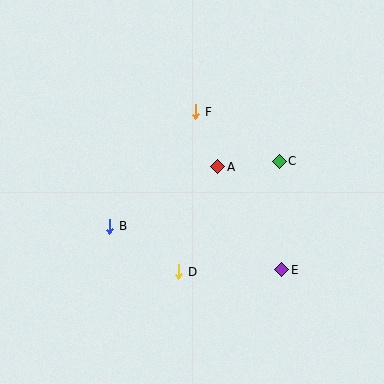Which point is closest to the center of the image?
Point A at (218, 167) is closest to the center.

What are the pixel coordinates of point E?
Point E is at (282, 270).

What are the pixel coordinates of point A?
Point A is at (218, 167).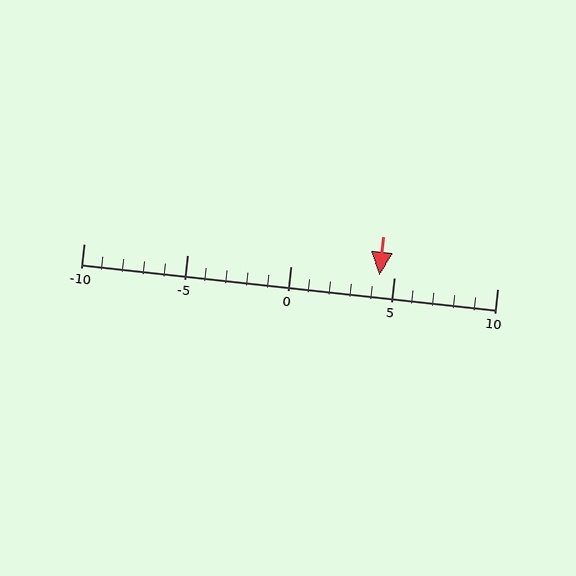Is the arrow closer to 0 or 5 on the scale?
The arrow is closer to 5.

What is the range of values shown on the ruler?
The ruler shows values from -10 to 10.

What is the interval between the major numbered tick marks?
The major tick marks are spaced 5 units apart.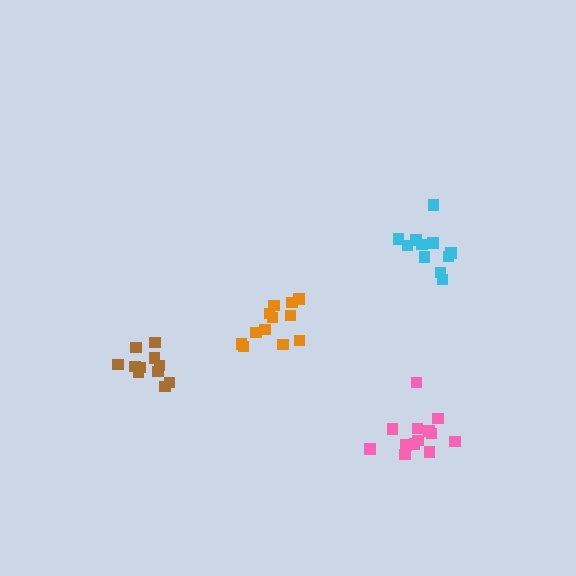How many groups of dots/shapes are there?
There are 4 groups.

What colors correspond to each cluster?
The clusters are colored: cyan, brown, orange, pink.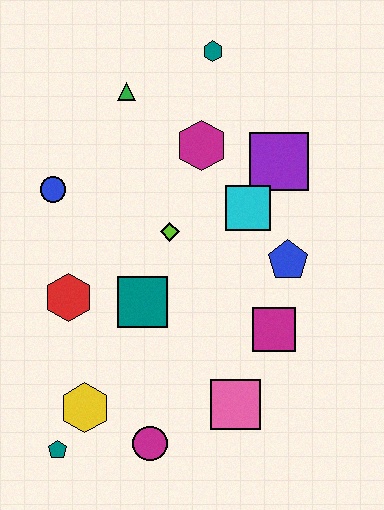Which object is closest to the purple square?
The cyan square is closest to the purple square.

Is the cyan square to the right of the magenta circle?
Yes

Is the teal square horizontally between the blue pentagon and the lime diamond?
No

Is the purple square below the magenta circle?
No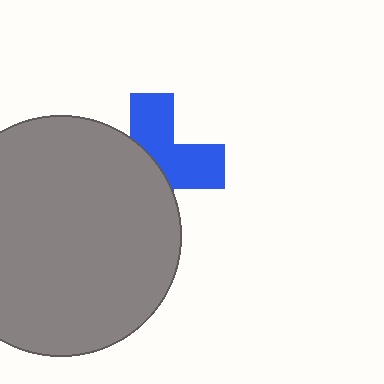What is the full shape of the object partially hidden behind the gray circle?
The partially hidden object is a blue cross.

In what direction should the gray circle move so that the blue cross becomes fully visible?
The gray circle should move left. That is the shortest direction to clear the overlap and leave the blue cross fully visible.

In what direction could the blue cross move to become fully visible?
The blue cross could move right. That would shift it out from behind the gray circle entirely.